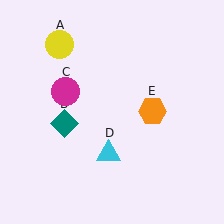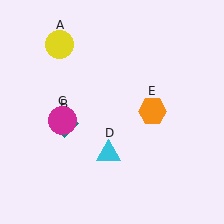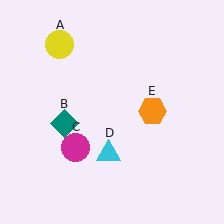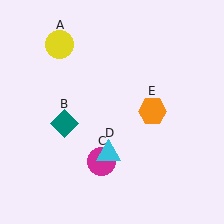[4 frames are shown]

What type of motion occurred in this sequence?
The magenta circle (object C) rotated counterclockwise around the center of the scene.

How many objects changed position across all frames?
1 object changed position: magenta circle (object C).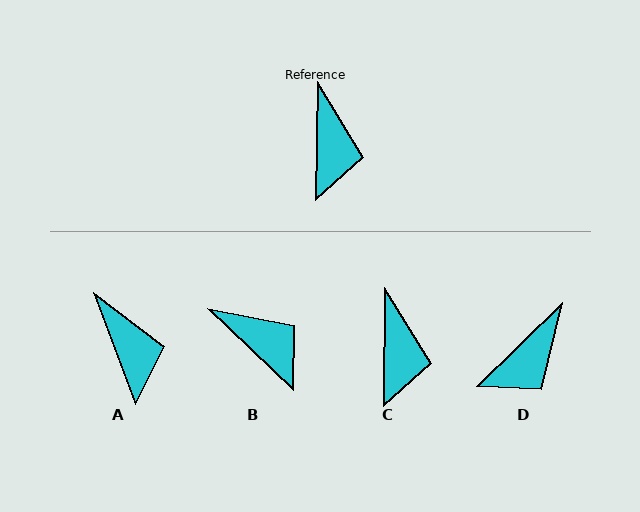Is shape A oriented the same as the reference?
No, it is off by about 21 degrees.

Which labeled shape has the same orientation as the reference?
C.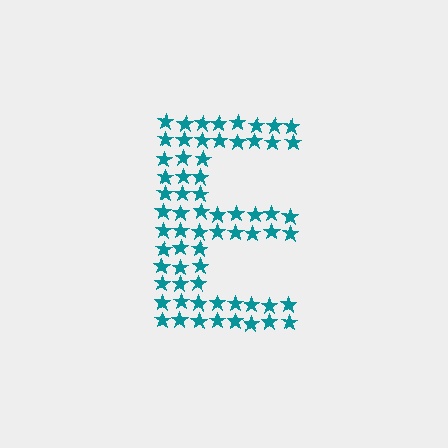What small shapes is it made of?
It is made of small stars.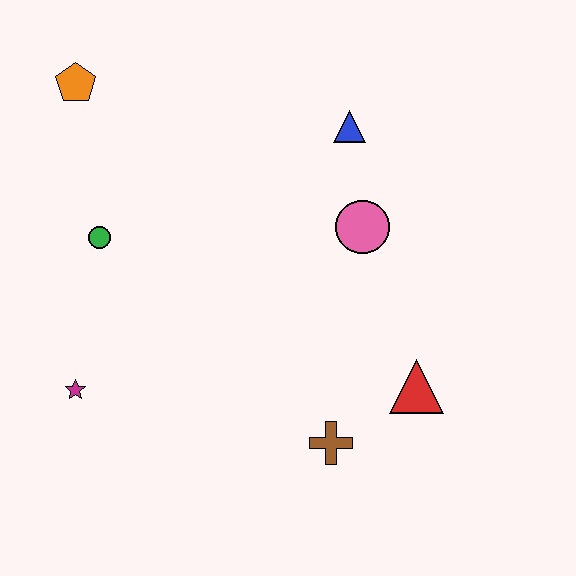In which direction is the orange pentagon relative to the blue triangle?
The orange pentagon is to the left of the blue triangle.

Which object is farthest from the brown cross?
The orange pentagon is farthest from the brown cross.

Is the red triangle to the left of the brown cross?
No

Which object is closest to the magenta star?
The green circle is closest to the magenta star.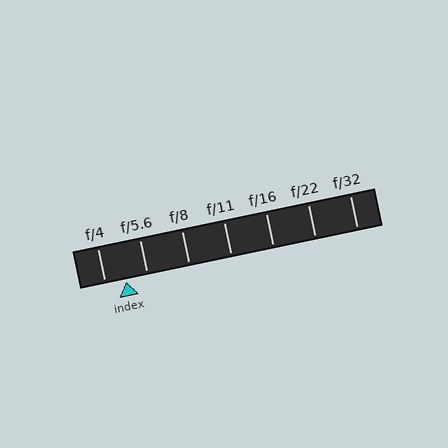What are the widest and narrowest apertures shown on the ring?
The widest aperture shown is f/4 and the narrowest is f/32.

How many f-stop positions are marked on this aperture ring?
There are 7 f-stop positions marked.